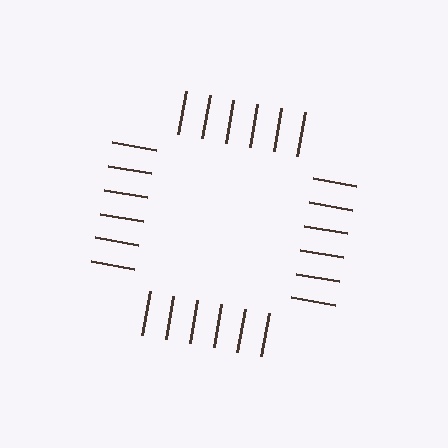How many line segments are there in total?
24 — 6 along each of the 4 edges.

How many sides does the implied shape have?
4 sides — the line-ends trace a square.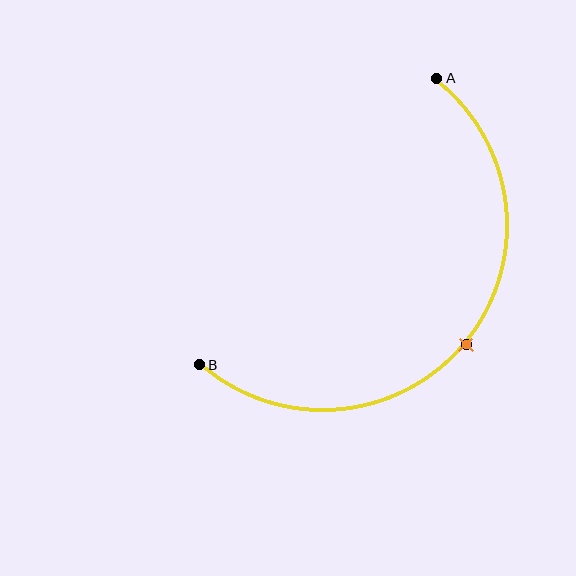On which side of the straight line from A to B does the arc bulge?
The arc bulges below and to the right of the straight line connecting A and B.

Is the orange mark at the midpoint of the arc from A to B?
Yes. The orange mark lies on the arc at equal arc-length from both A and B — it is the arc midpoint.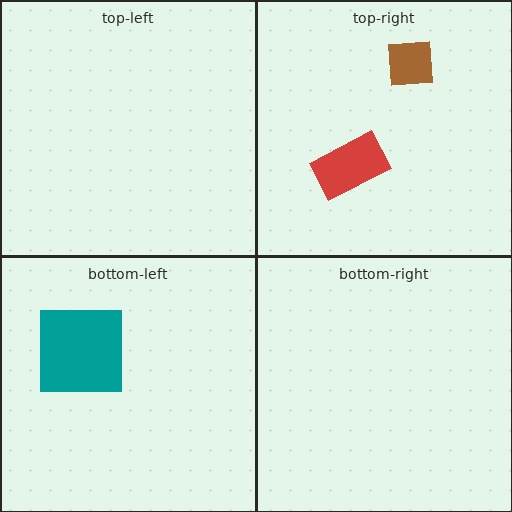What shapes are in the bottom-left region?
The teal square.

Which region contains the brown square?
The top-right region.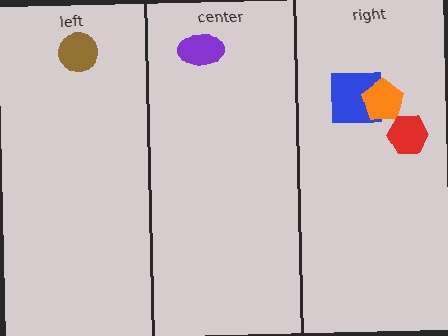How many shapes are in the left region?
1.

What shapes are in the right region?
The blue square, the orange pentagon, the red hexagon.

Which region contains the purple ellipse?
The center region.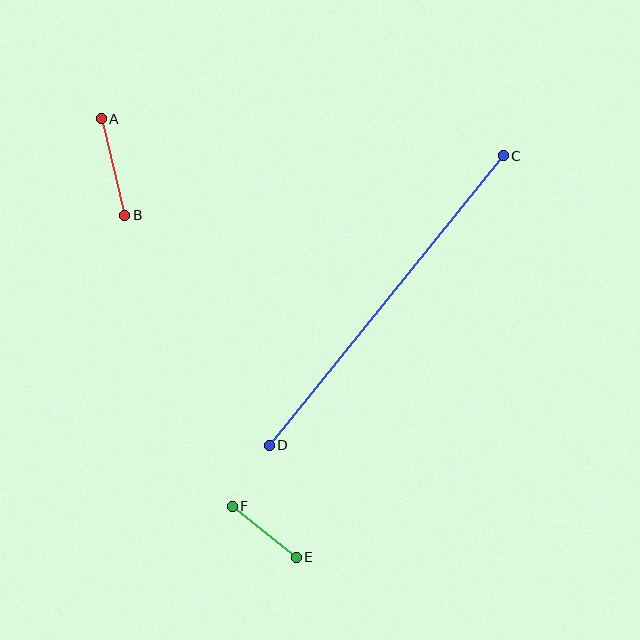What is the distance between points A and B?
The distance is approximately 100 pixels.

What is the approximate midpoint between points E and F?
The midpoint is at approximately (264, 532) pixels.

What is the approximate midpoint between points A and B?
The midpoint is at approximately (113, 167) pixels.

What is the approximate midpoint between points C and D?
The midpoint is at approximately (386, 300) pixels.